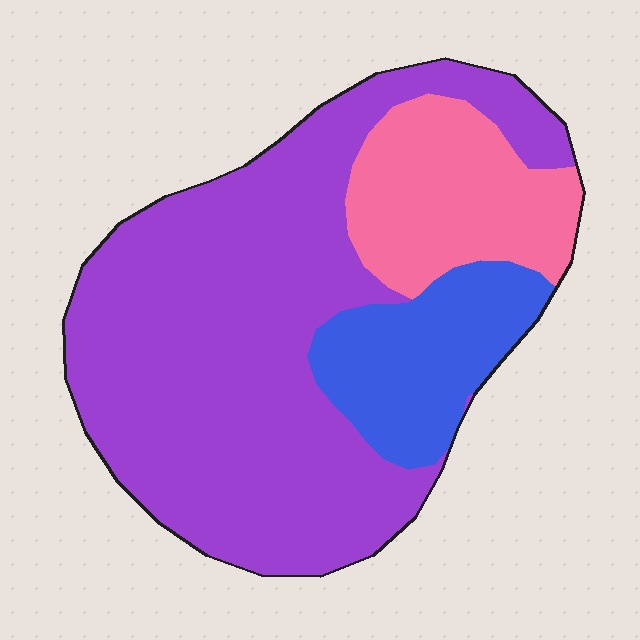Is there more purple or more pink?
Purple.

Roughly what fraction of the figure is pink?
Pink takes up between a sixth and a third of the figure.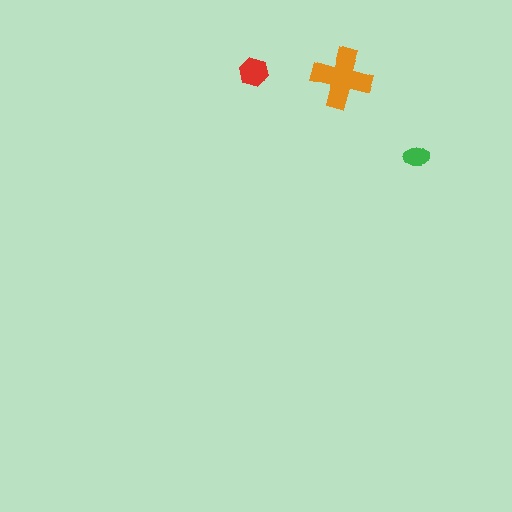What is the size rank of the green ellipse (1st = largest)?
3rd.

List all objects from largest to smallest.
The orange cross, the red hexagon, the green ellipse.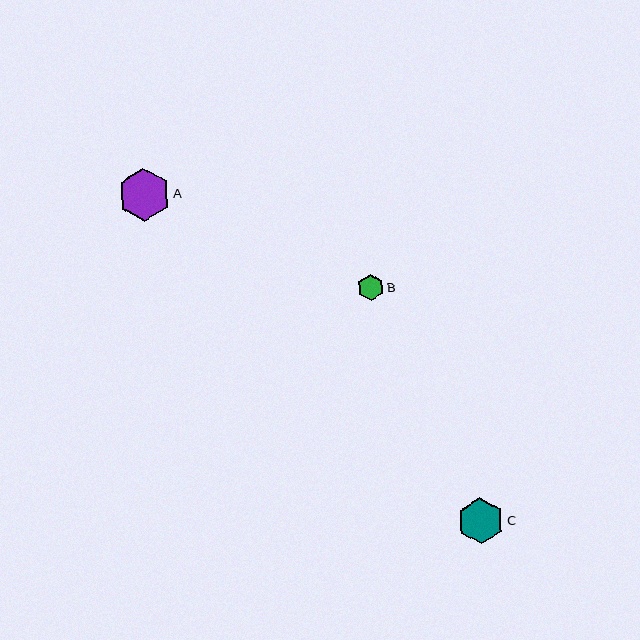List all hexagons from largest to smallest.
From largest to smallest: A, C, B.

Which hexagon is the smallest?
Hexagon B is the smallest with a size of approximately 26 pixels.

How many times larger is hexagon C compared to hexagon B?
Hexagon C is approximately 1.8 times the size of hexagon B.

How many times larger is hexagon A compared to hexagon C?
Hexagon A is approximately 1.1 times the size of hexagon C.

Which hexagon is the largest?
Hexagon A is the largest with a size of approximately 53 pixels.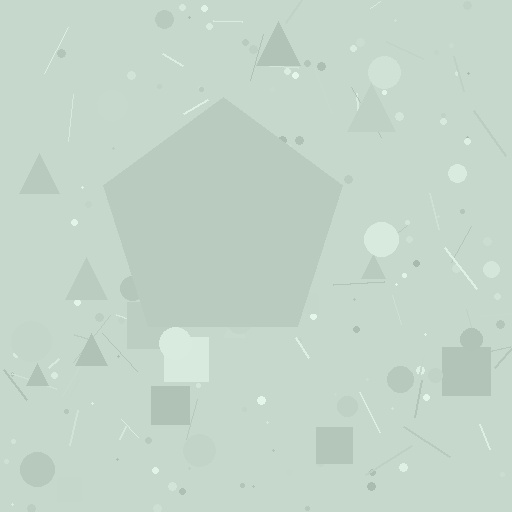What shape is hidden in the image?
A pentagon is hidden in the image.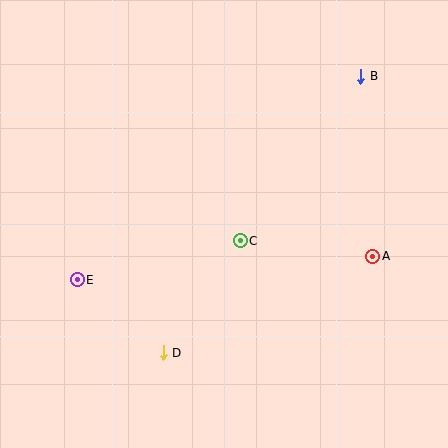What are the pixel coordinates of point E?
Point E is at (77, 280).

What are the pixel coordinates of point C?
Point C is at (240, 241).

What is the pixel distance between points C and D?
The distance between C and D is 136 pixels.